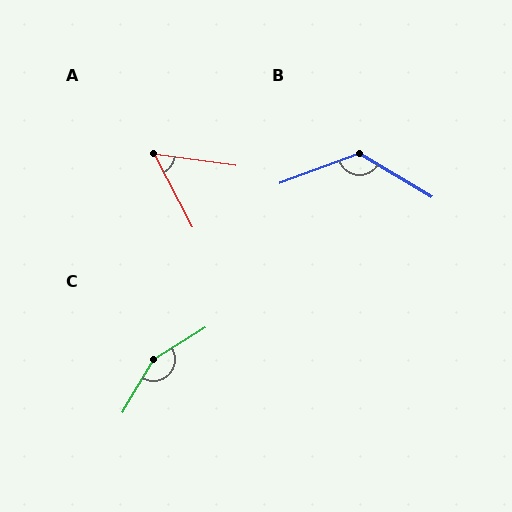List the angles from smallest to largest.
A (54°), B (128°), C (153°).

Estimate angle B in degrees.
Approximately 128 degrees.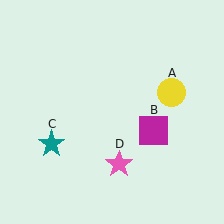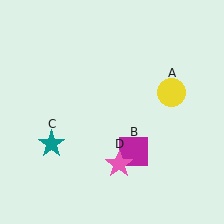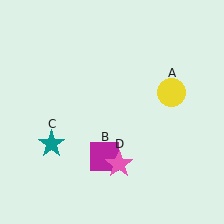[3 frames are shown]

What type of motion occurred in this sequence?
The magenta square (object B) rotated clockwise around the center of the scene.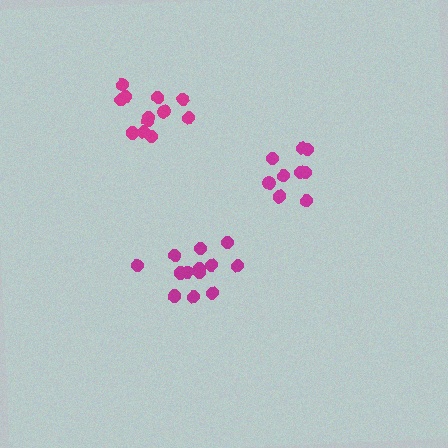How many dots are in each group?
Group 1: 9 dots, Group 2: 13 dots, Group 3: 12 dots (34 total).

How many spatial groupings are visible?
There are 3 spatial groupings.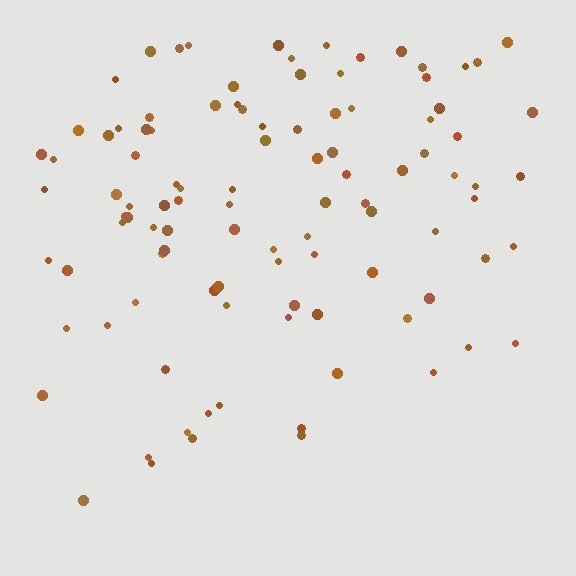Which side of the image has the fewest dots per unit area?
The bottom.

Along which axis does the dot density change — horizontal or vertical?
Vertical.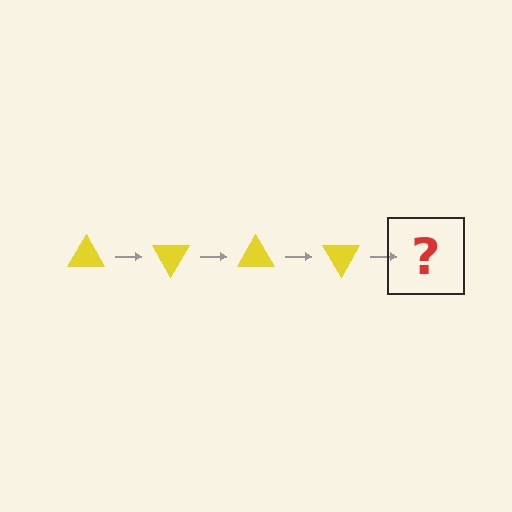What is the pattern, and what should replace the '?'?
The pattern is that the triangle rotates 60 degrees each step. The '?' should be a yellow triangle rotated 240 degrees.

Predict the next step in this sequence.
The next step is a yellow triangle rotated 240 degrees.